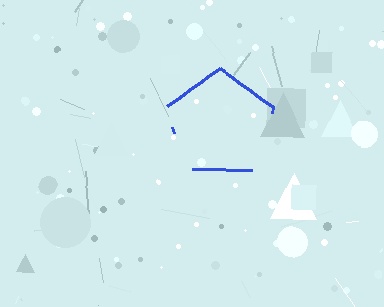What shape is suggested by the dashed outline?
The dashed outline suggests a pentagon.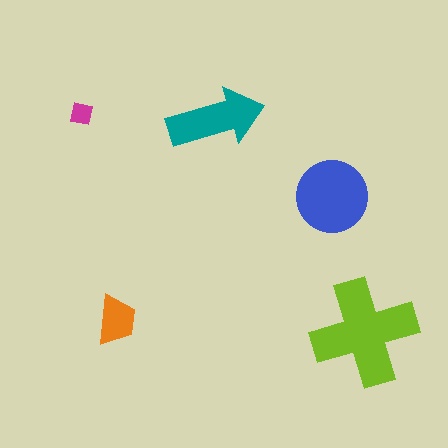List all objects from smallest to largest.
The magenta square, the orange trapezoid, the teal arrow, the blue circle, the lime cross.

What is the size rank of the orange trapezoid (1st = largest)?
4th.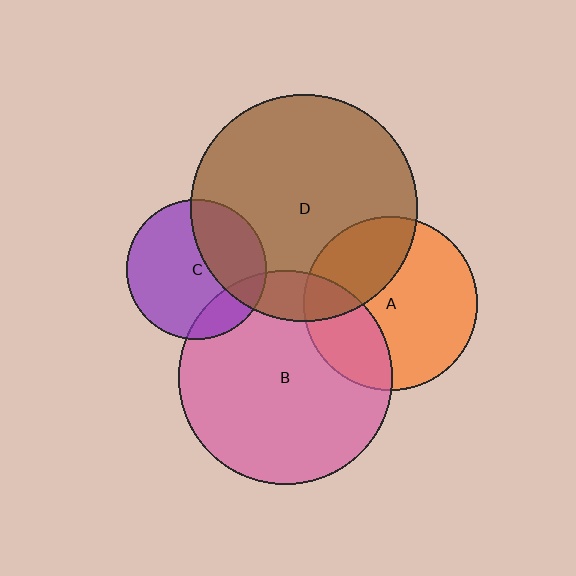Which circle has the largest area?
Circle D (brown).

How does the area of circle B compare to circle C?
Approximately 2.4 times.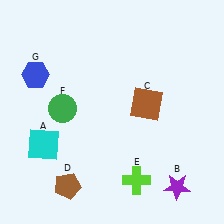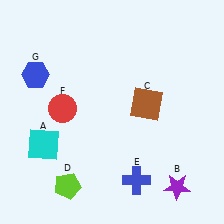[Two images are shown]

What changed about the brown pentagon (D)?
In Image 1, D is brown. In Image 2, it changed to lime.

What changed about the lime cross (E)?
In Image 1, E is lime. In Image 2, it changed to blue.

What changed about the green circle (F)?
In Image 1, F is green. In Image 2, it changed to red.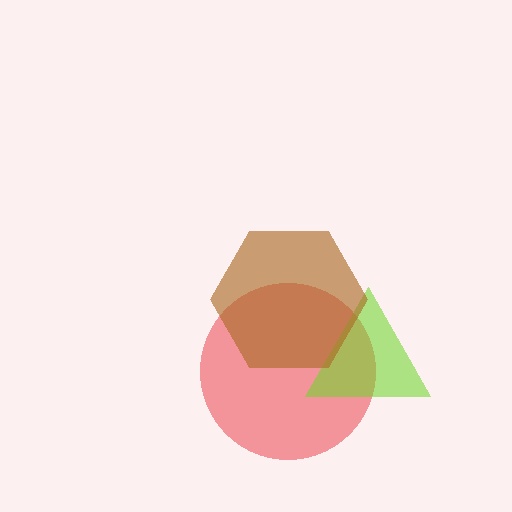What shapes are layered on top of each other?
The layered shapes are: a red circle, a lime triangle, a brown hexagon.